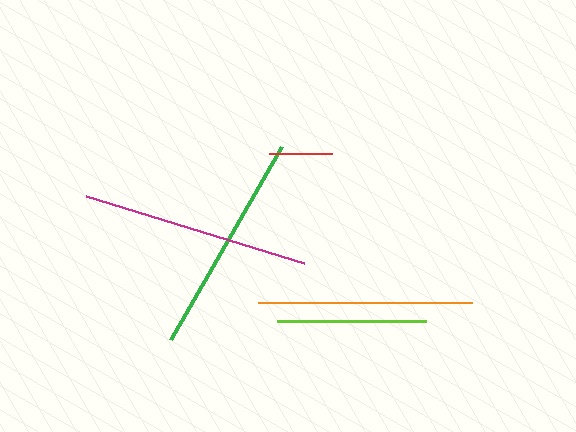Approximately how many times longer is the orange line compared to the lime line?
The orange line is approximately 1.4 times the length of the lime line.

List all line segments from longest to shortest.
From longest to shortest: magenta, green, orange, lime, red.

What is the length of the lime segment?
The lime segment is approximately 150 pixels long.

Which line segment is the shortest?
The red line is the shortest at approximately 63 pixels.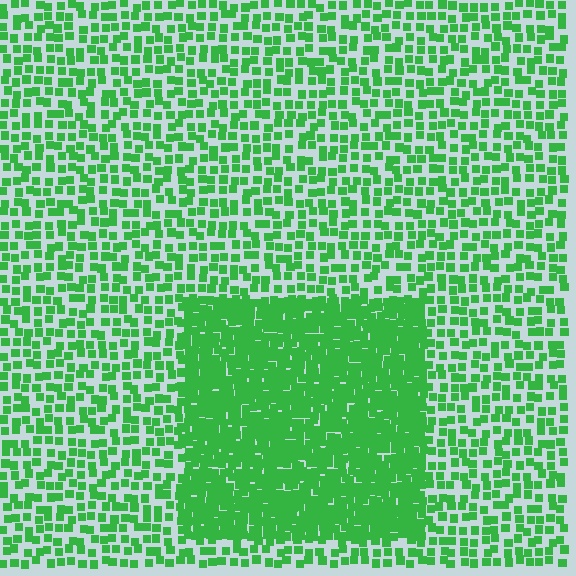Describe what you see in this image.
The image contains small green elements arranged at two different densities. A rectangle-shaped region is visible where the elements are more densely packed than the surrounding area.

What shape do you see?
I see a rectangle.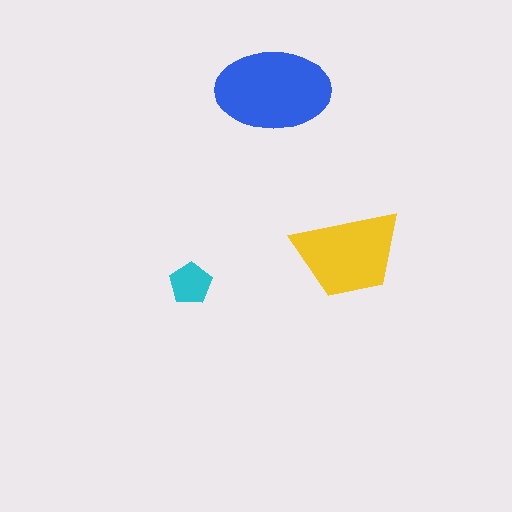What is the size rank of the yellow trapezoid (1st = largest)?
2nd.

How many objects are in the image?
There are 3 objects in the image.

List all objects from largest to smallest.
The blue ellipse, the yellow trapezoid, the cyan pentagon.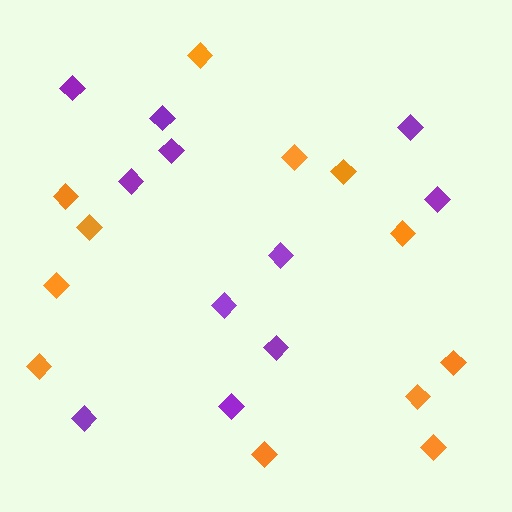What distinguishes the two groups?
There are 2 groups: one group of purple diamonds (11) and one group of orange diamonds (12).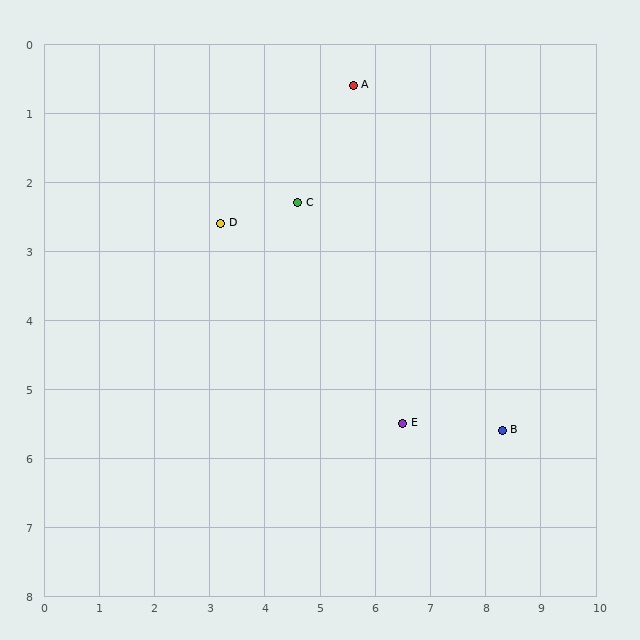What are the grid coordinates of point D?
Point D is at approximately (3.2, 2.6).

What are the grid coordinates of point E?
Point E is at approximately (6.5, 5.5).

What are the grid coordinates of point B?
Point B is at approximately (8.3, 5.6).